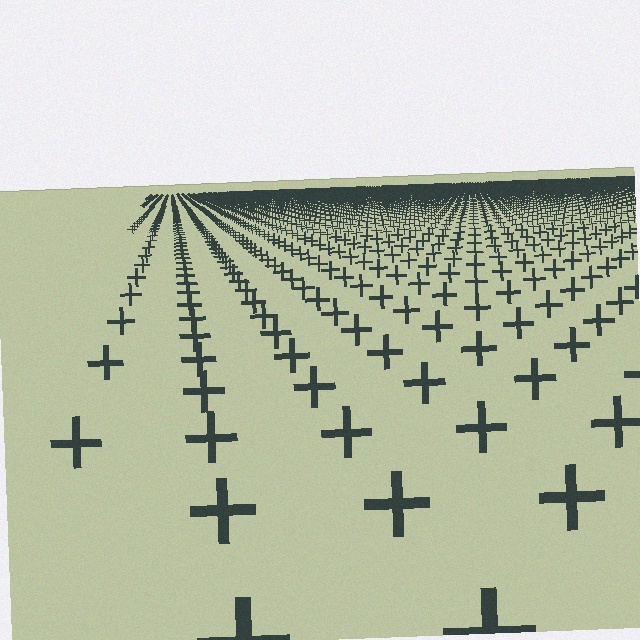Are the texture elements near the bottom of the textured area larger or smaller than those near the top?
Larger. Near the bottom, elements are closer to the viewer and appear at a bigger on-screen size.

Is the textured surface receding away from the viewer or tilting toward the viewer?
The surface is receding away from the viewer. Texture elements get smaller and denser toward the top.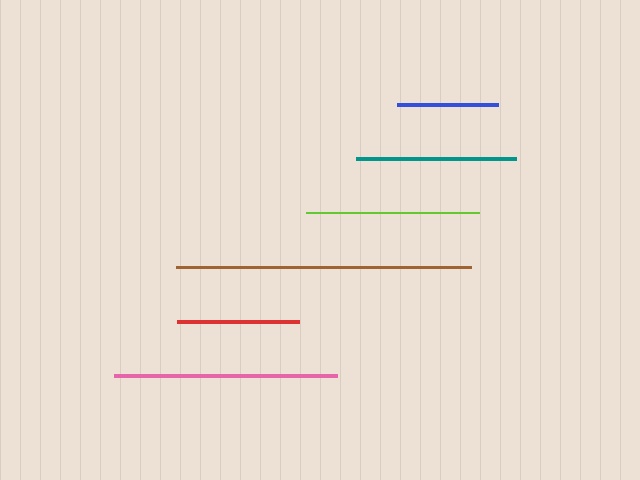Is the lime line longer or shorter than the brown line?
The brown line is longer than the lime line.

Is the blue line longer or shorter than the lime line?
The lime line is longer than the blue line.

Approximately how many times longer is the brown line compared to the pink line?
The brown line is approximately 1.3 times the length of the pink line.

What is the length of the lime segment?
The lime segment is approximately 173 pixels long.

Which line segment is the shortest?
The blue line is the shortest at approximately 100 pixels.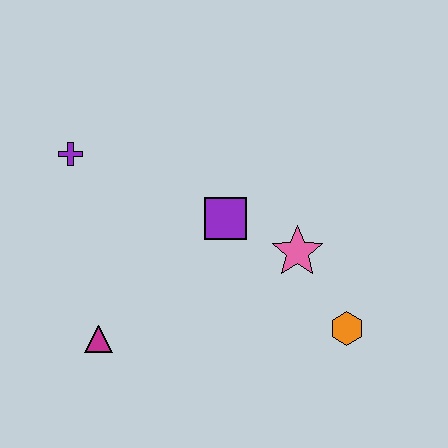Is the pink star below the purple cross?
Yes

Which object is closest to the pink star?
The purple square is closest to the pink star.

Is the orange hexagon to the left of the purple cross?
No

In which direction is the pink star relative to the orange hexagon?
The pink star is above the orange hexagon.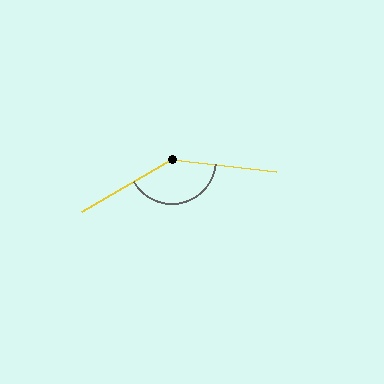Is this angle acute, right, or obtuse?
It is obtuse.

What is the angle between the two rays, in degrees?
Approximately 143 degrees.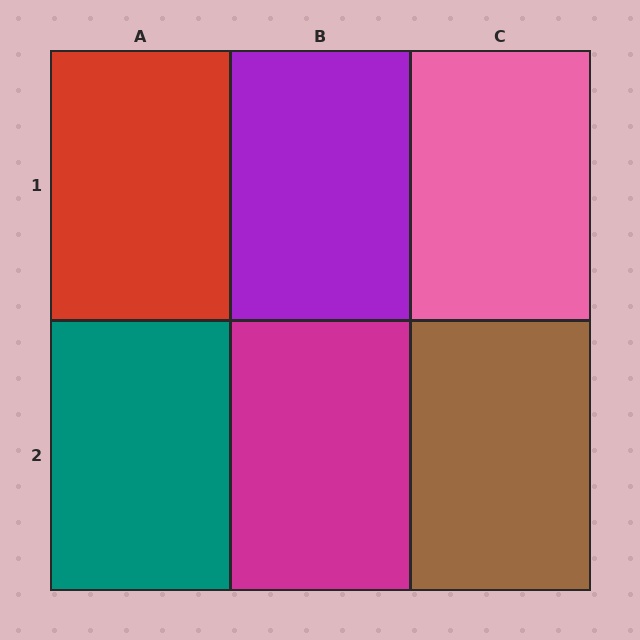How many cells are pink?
1 cell is pink.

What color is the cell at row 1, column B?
Purple.